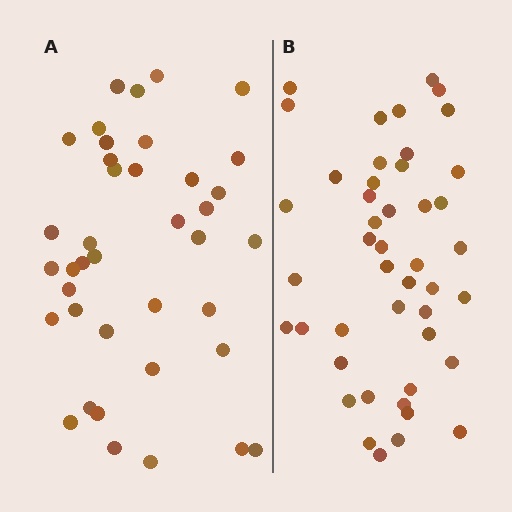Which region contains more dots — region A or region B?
Region B (the right region) has more dots.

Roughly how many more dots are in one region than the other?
Region B has about 6 more dots than region A.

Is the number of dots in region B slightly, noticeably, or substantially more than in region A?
Region B has only slightly more — the two regions are fairly close. The ratio is roughly 1.2 to 1.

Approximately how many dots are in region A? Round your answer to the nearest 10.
About 40 dots. (The exact count is 39, which rounds to 40.)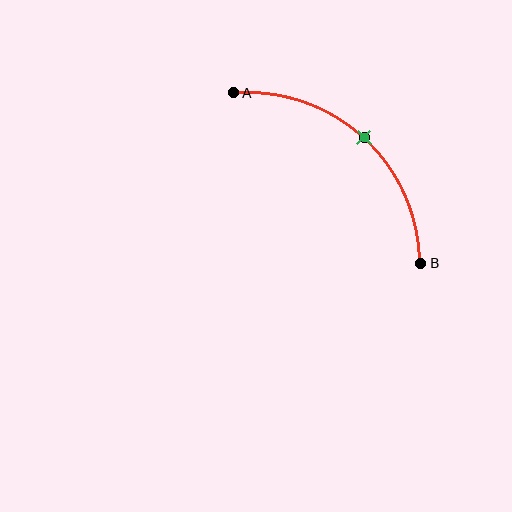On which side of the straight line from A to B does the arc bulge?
The arc bulges above and to the right of the straight line connecting A and B.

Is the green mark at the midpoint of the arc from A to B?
Yes. The green mark lies on the arc at equal arc-length from both A and B — it is the arc midpoint.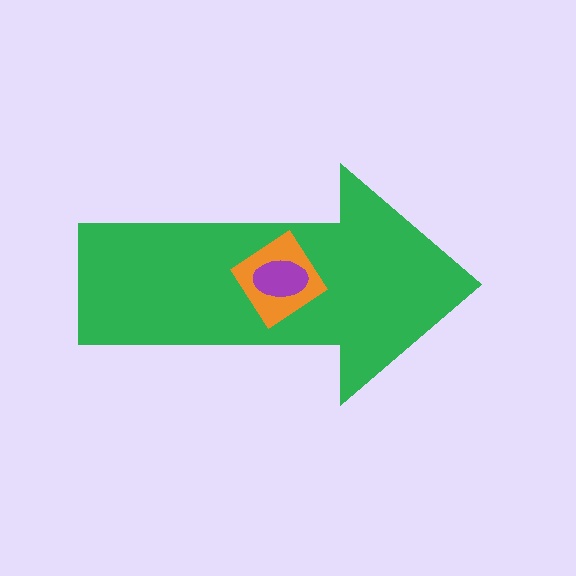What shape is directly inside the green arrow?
The orange diamond.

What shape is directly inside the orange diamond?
The purple ellipse.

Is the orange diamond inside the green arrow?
Yes.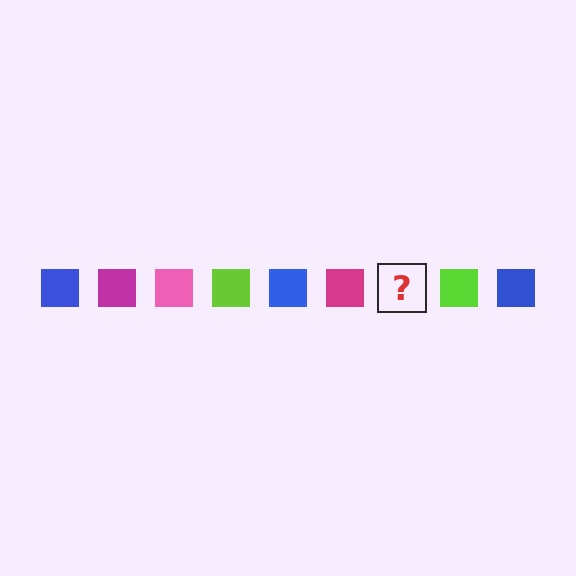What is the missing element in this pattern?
The missing element is a pink square.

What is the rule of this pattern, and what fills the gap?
The rule is that the pattern cycles through blue, magenta, pink, lime squares. The gap should be filled with a pink square.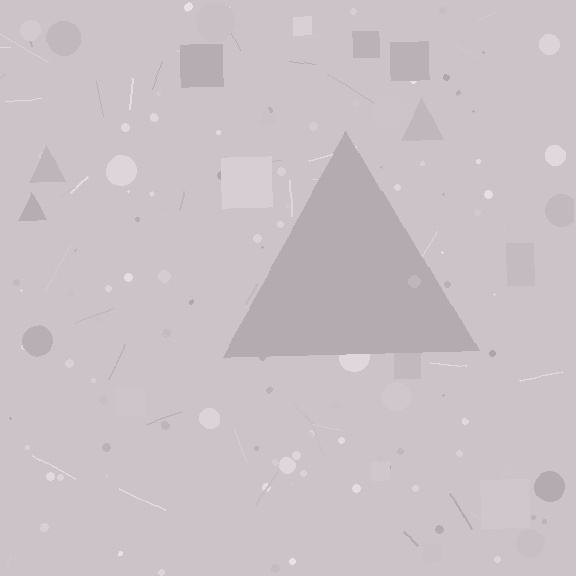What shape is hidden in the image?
A triangle is hidden in the image.